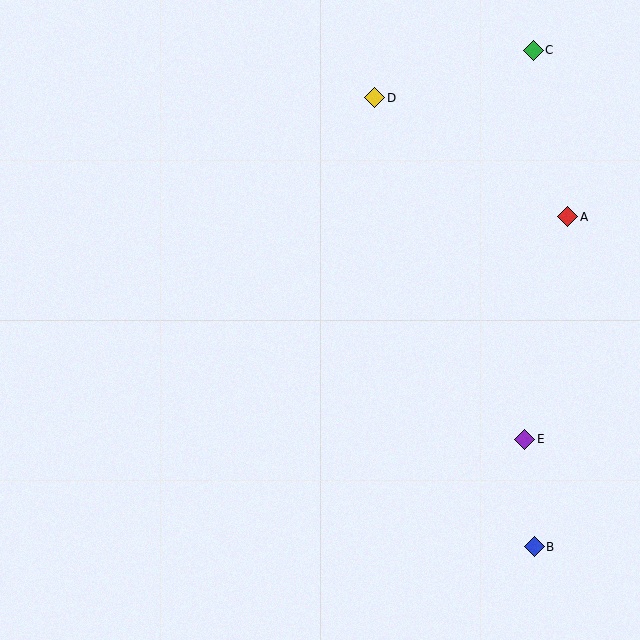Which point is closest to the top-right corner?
Point C is closest to the top-right corner.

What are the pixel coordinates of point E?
Point E is at (525, 439).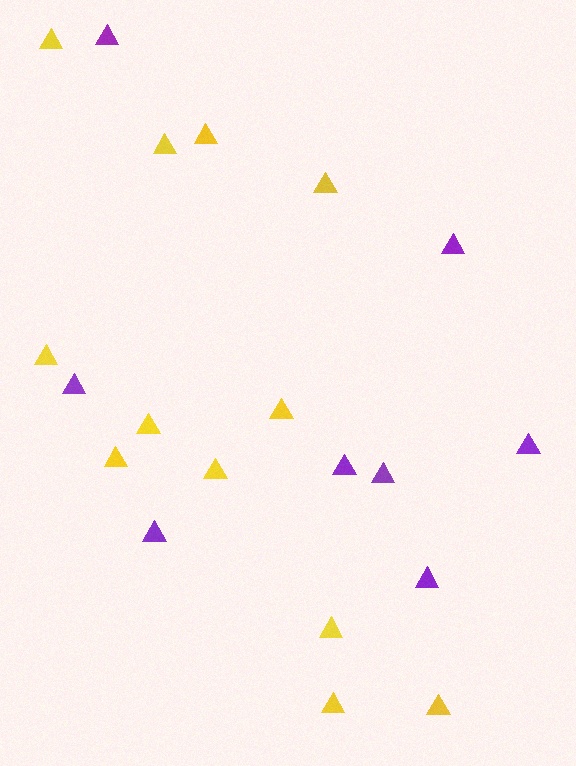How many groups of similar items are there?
There are 2 groups: one group of yellow triangles (12) and one group of purple triangles (8).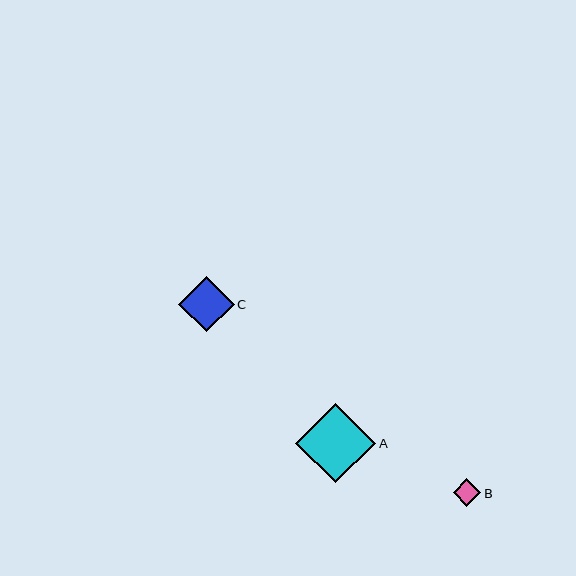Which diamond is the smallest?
Diamond B is the smallest with a size of approximately 27 pixels.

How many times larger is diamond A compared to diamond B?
Diamond A is approximately 2.9 times the size of diamond B.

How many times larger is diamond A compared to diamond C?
Diamond A is approximately 1.4 times the size of diamond C.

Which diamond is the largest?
Diamond A is the largest with a size of approximately 80 pixels.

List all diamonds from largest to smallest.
From largest to smallest: A, C, B.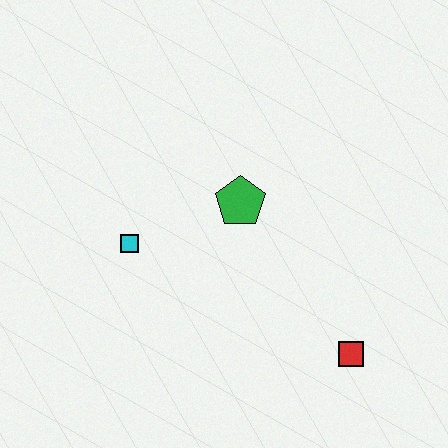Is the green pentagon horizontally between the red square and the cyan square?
Yes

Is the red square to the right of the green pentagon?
Yes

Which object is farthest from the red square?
The cyan square is farthest from the red square.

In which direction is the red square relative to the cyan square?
The red square is to the right of the cyan square.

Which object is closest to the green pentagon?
The cyan square is closest to the green pentagon.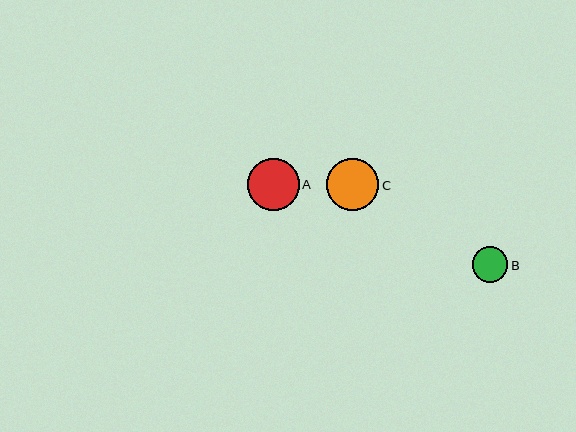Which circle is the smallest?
Circle B is the smallest with a size of approximately 35 pixels.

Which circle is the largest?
Circle C is the largest with a size of approximately 52 pixels.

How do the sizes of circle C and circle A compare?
Circle C and circle A are approximately the same size.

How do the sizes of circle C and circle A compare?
Circle C and circle A are approximately the same size.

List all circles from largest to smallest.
From largest to smallest: C, A, B.